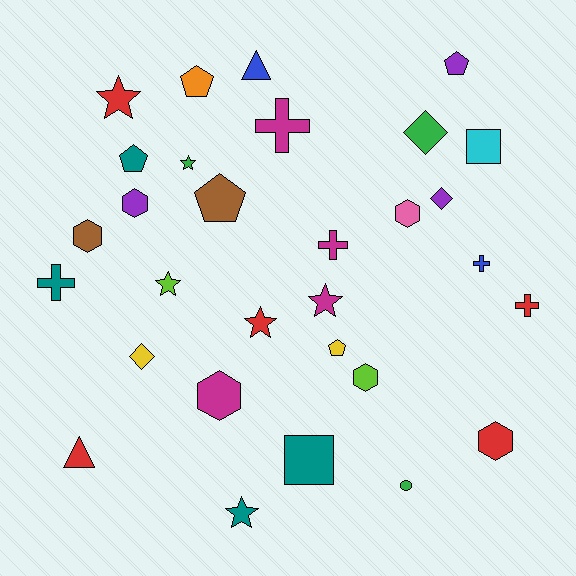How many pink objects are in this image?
There is 1 pink object.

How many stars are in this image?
There are 6 stars.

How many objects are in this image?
There are 30 objects.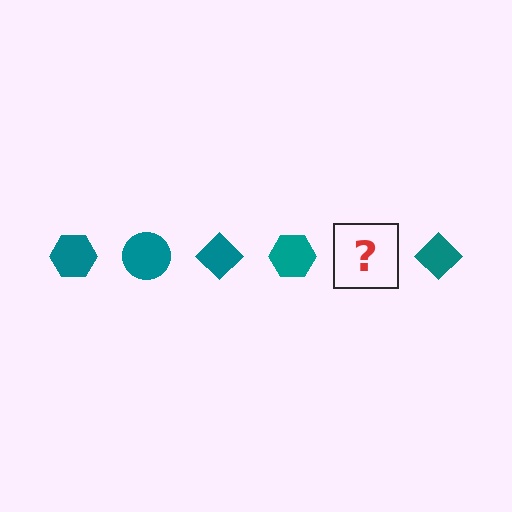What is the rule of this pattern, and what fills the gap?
The rule is that the pattern cycles through hexagon, circle, diamond shapes in teal. The gap should be filled with a teal circle.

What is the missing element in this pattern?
The missing element is a teal circle.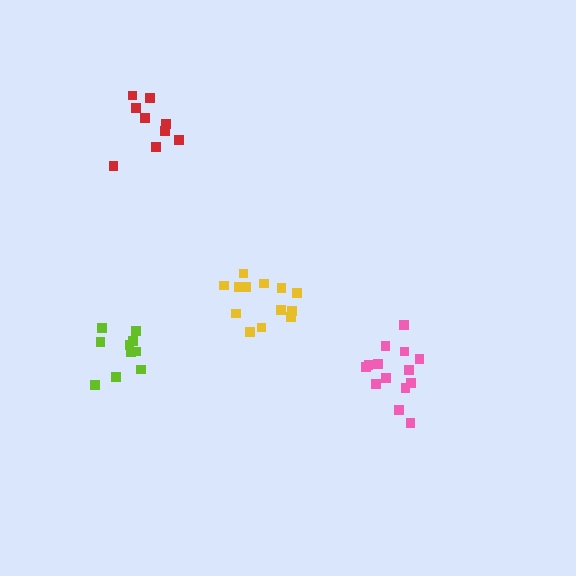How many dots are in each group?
Group 1: 14 dots, Group 2: 10 dots, Group 3: 9 dots, Group 4: 13 dots (46 total).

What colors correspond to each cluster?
The clusters are colored: pink, lime, red, yellow.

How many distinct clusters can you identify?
There are 4 distinct clusters.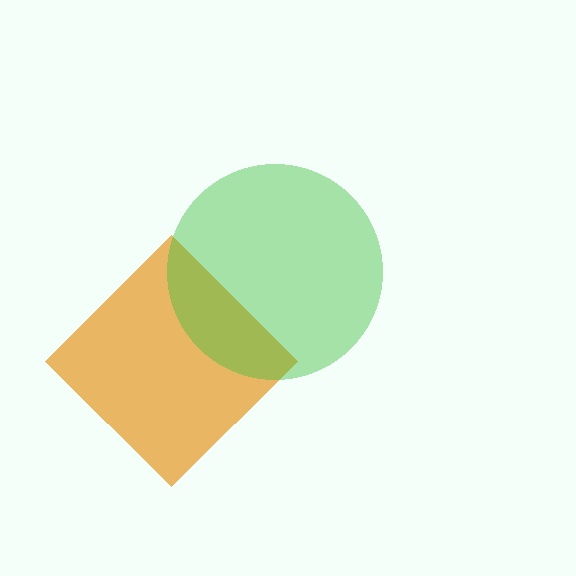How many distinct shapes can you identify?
There are 2 distinct shapes: an orange diamond, a green circle.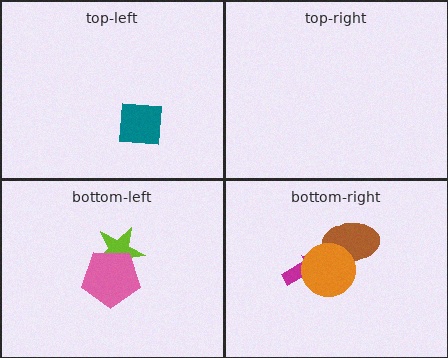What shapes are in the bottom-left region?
The lime star, the pink pentagon.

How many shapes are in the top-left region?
1.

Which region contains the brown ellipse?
The bottom-right region.